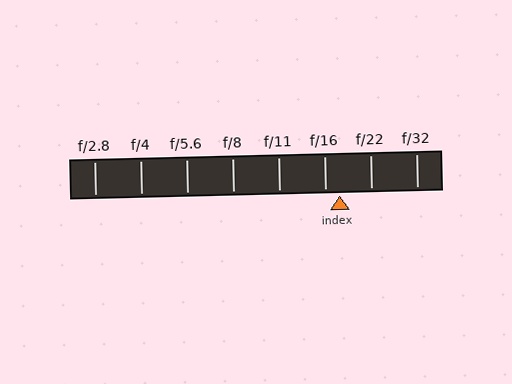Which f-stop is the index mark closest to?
The index mark is closest to f/16.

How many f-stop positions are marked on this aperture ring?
There are 8 f-stop positions marked.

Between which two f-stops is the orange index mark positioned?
The index mark is between f/16 and f/22.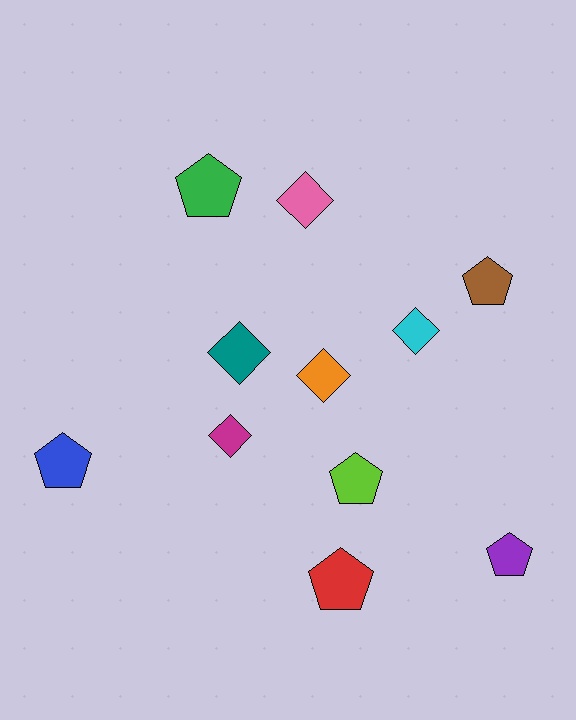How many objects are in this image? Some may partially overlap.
There are 11 objects.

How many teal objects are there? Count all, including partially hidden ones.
There is 1 teal object.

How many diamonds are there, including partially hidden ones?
There are 5 diamonds.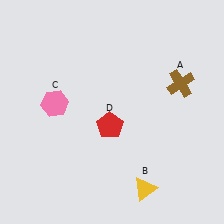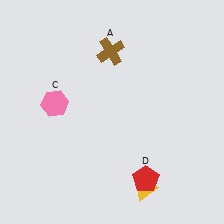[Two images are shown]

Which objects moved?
The objects that moved are: the brown cross (A), the red pentagon (D).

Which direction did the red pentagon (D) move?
The red pentagon (D) moved down.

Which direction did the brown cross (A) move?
The brown cross (A) moved left.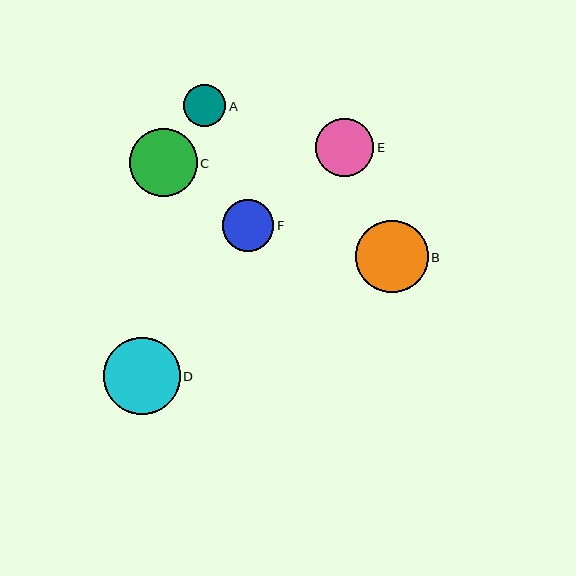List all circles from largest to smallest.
From largest to smallest: D, B, C, E, F, A.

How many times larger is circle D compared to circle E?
Circle D is approximately 1.3 times the size of circle E.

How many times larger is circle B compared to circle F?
Circle B is approximately 1.4 times the size of circle F.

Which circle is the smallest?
Circle A is the smallest with a size of approximately 42 pixels.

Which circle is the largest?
Circle D is the largest with a size of approximately 77 pixels.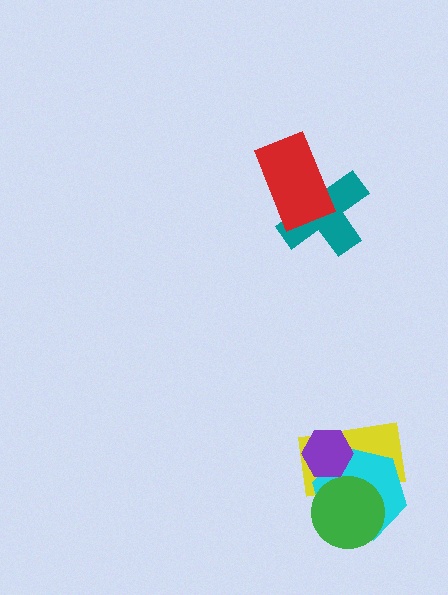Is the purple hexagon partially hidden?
No, no other shape covers it.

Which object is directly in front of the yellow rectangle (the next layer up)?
The cyan hexagon is directly in front of the yellow rectangle.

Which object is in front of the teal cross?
The red rectangle is in front of the teal cross.